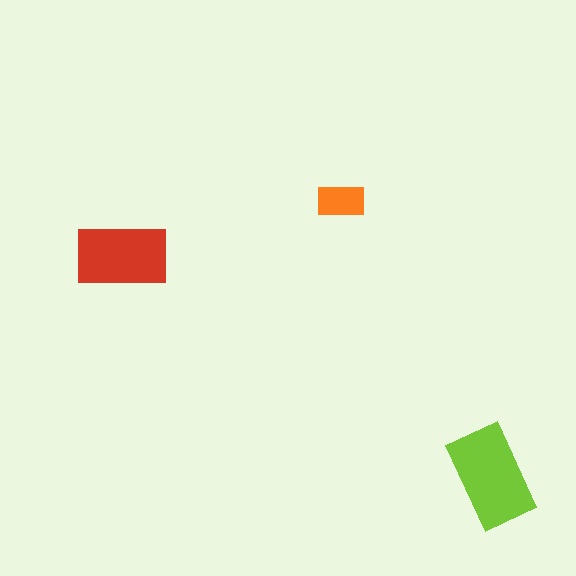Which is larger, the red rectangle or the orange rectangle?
The red one.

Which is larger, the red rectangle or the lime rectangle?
The lime one.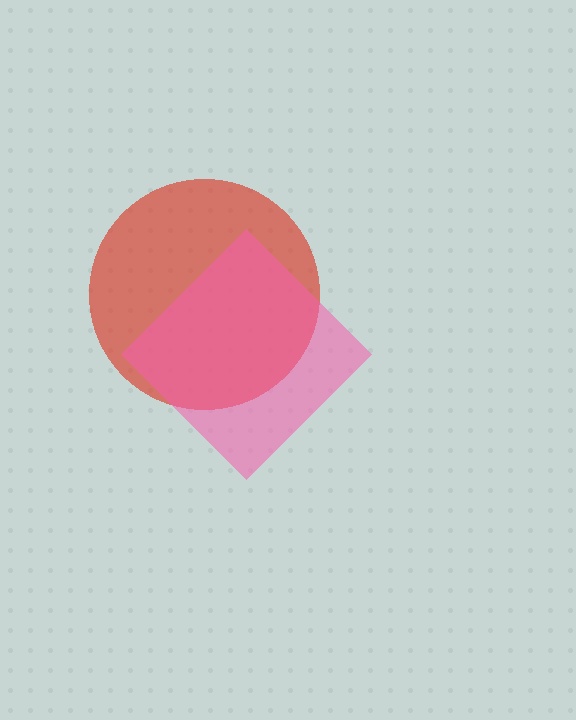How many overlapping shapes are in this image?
There are 2 overlapping shapes in the image.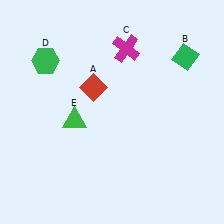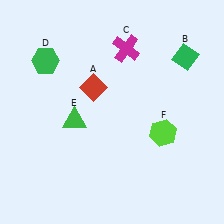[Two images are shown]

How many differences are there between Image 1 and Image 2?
There is 1 difference between the two images.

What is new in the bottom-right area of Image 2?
A lime hexagon (F) was added in the bottom-right area of Image 2.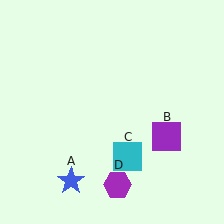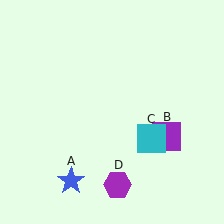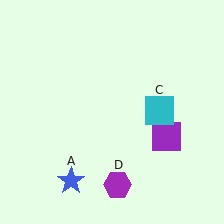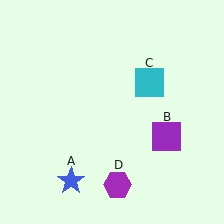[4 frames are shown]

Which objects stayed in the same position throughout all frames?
Blue star (object A) and purple square (object B) and purple hexagon (object D) remained stationary.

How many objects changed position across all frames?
1 object changed position: cyan square (object C).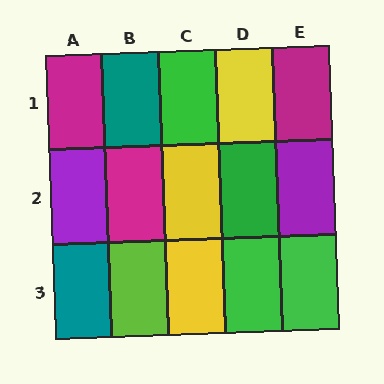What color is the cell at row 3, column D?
Green.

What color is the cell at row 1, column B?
Teal.